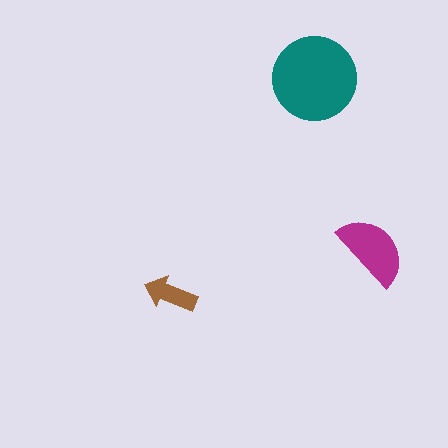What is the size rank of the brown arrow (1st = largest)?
3rd.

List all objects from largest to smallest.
The teal circle, the magenta semicircle, the brown arrow.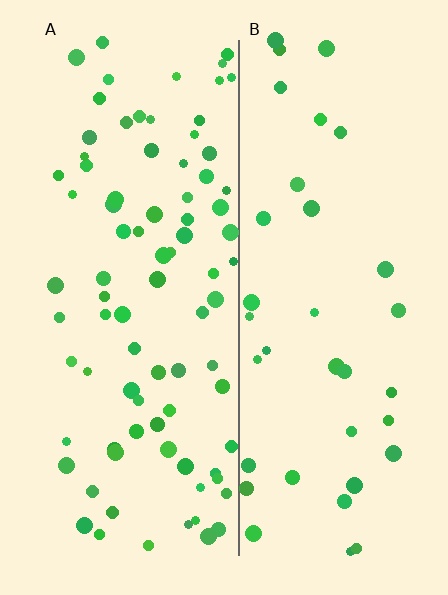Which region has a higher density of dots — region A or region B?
A (the left).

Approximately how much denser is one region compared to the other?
Approximately 2.2× — region A over region B.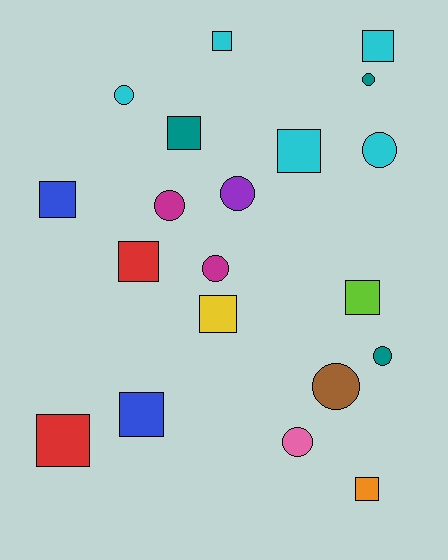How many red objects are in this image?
There are 2 red objects.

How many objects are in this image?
There are 20 objects.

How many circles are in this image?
There are 9 circles.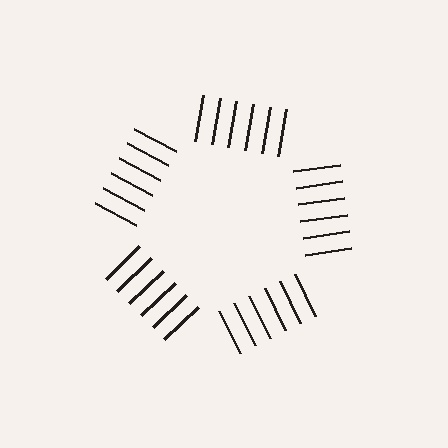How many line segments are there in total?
30 — 6 along each of the 5 edges.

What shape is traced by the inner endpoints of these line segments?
An illusory pentagon — the line segments terminate on its edges but no continuous stroke is drawn.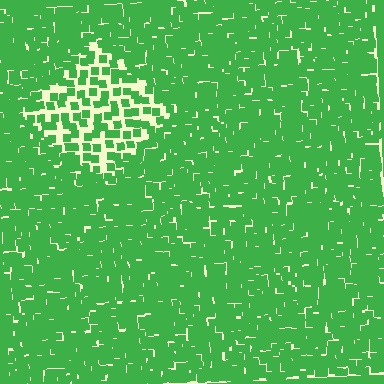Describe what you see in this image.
The image contains small green elements arranged at two different densities. A diamond-shaped region is visible where the elements are less densely packed than the surrounding area.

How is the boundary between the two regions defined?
The boundary is defined by a change in element density (approximately 2.3x ratio). All elements are the same color, size, and shape.